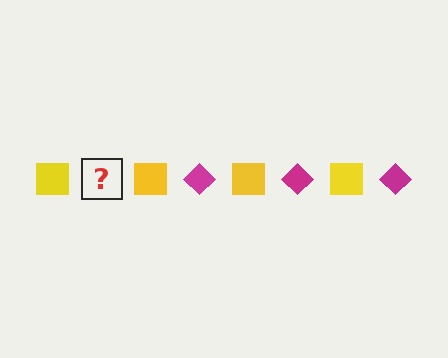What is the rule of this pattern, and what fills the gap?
The rule is that the pattern alternates between yellow square and magenta diamond. The gap should be filled with a magenta diamond.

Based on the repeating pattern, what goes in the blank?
The blank should be a magenta diamond.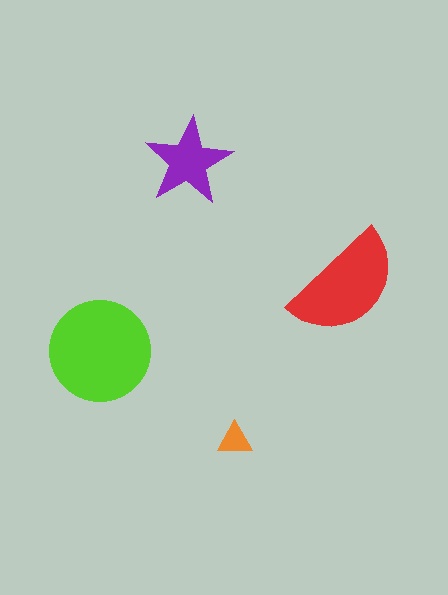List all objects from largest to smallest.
The lime circle, the red semicircle, the purple star, the orange triangle.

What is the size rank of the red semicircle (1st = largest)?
2nd.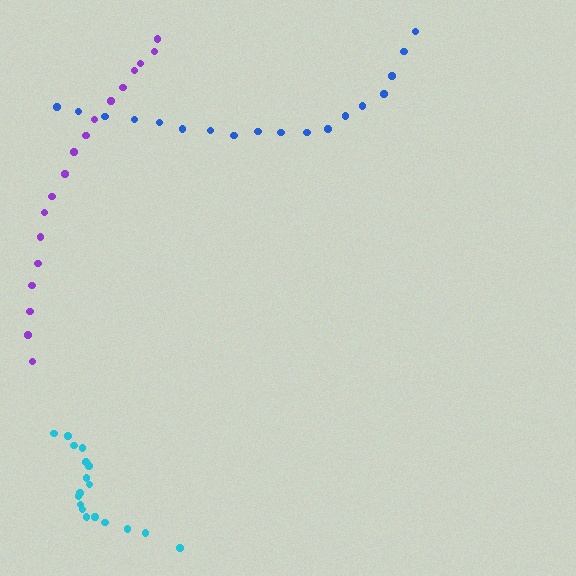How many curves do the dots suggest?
There are 3 distinct paths.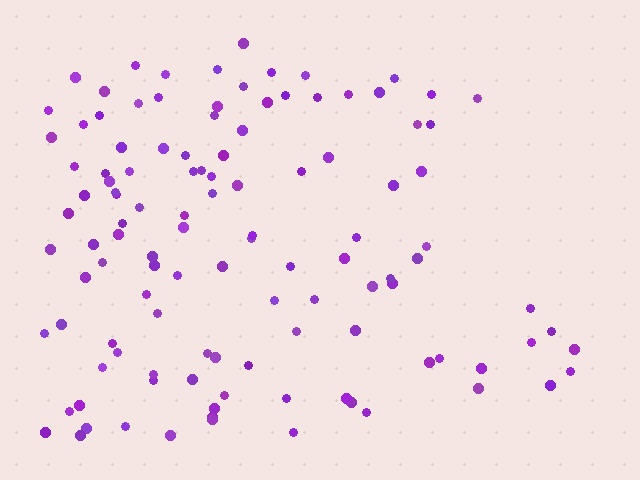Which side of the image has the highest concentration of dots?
The left.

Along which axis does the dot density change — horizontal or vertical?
Horizontal.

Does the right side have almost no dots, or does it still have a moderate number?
Still a moderate number, just noticeably fewer than the left.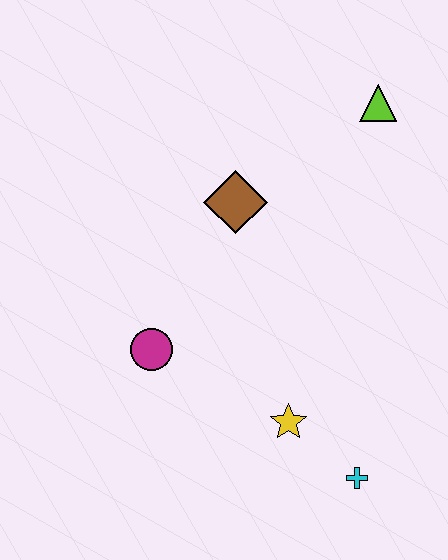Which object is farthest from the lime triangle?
The cyan cross is farthest from the lime triangle.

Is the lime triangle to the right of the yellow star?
Yes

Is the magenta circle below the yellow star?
No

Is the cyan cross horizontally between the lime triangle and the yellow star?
Yes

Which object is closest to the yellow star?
The cyan cross is closest to the yellow star.